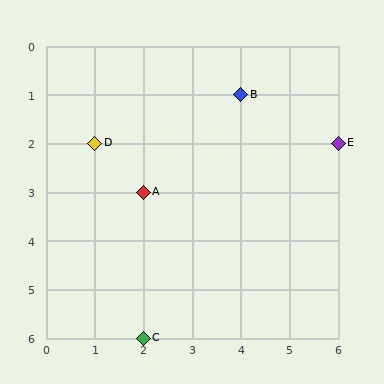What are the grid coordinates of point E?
Point E is at grid coordinates (6, 2).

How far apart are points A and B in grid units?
Points A and B are 2 columns and 2 rows apart (about 2.8 grid units diagonally).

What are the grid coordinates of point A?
Point A is at grid coordinates (2, 3).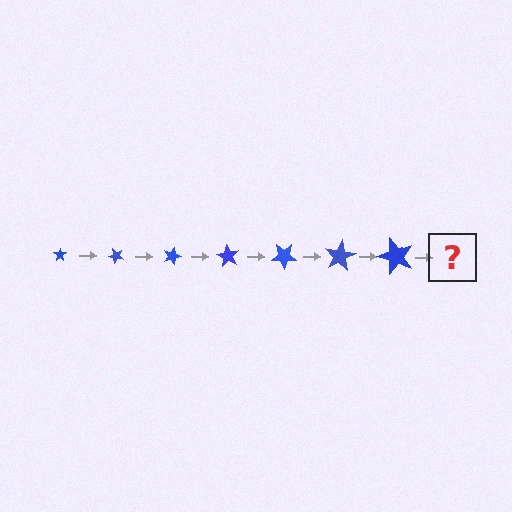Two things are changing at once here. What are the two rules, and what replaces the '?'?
The two rules are that the star grows larger each step and it rotates 45 degrees each step. The '?' should be a star, larger than the previous one and rotated 315 degrees from the start.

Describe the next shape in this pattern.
It should be a star, larger than the previous one and rotated 315 degrees from the start.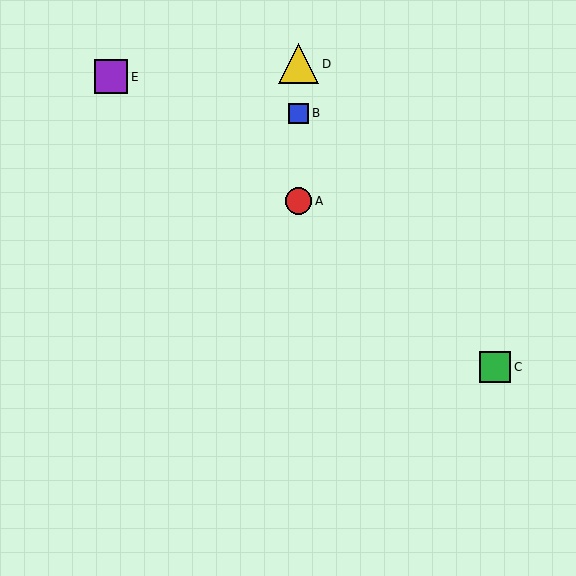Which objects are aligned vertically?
Objects A, B, D are aligned vertically.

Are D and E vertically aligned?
No, D is at x≈299 and E is at x≈111.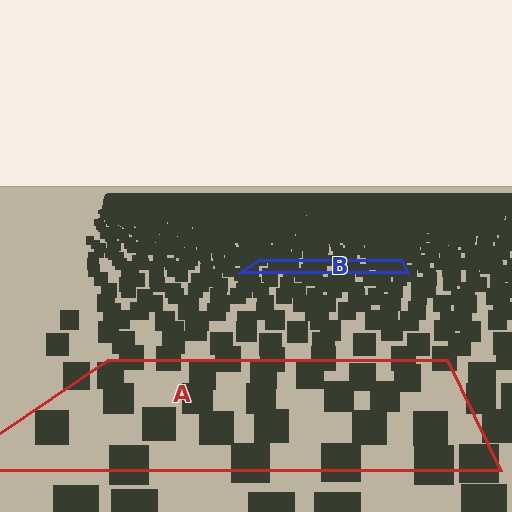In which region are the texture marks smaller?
The texture marks are smaller in region B, because it is farther away.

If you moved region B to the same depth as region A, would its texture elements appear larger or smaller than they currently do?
They would appear larger. At a closer depth, the same texture elements are projected at a bigger on-screen size.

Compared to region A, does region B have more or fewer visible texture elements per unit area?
Region B has more texture elements per unit area — they are packed more densely because it is farther away.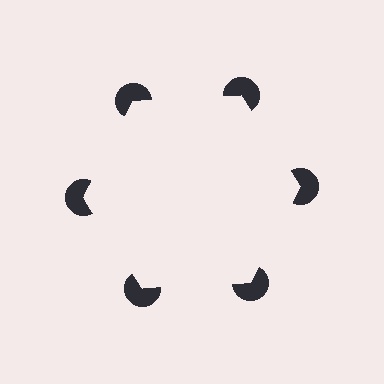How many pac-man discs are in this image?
There are 6 — one at each vertex of the illusory hexagon.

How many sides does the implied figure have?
6 sides.